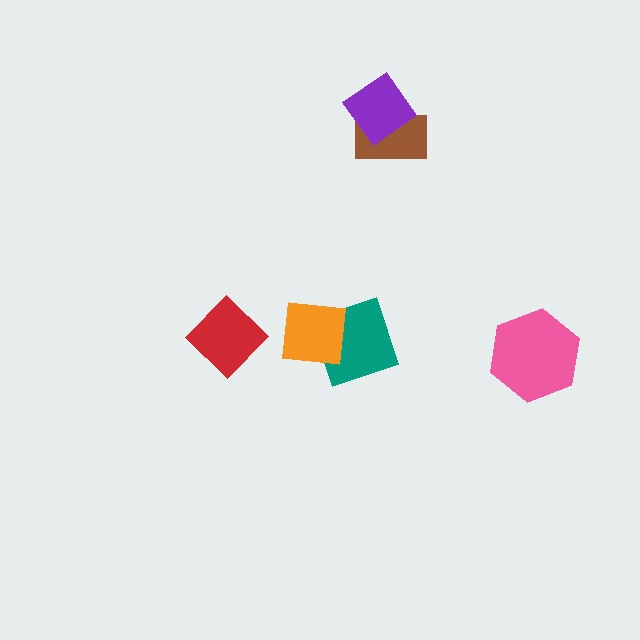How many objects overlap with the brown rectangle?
1 object overlaps with the brown rectangle.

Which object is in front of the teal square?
The orange square is in front of the teal square.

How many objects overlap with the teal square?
1 object overlaps with the teal square.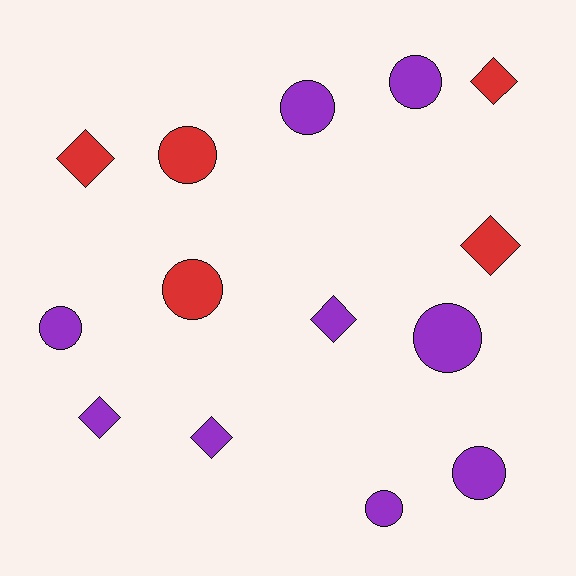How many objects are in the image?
There are 14 objects.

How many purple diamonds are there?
There are 3 purple diamonds.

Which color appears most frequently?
Purple, with 9 objects.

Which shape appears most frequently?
Circle, with 8 objects.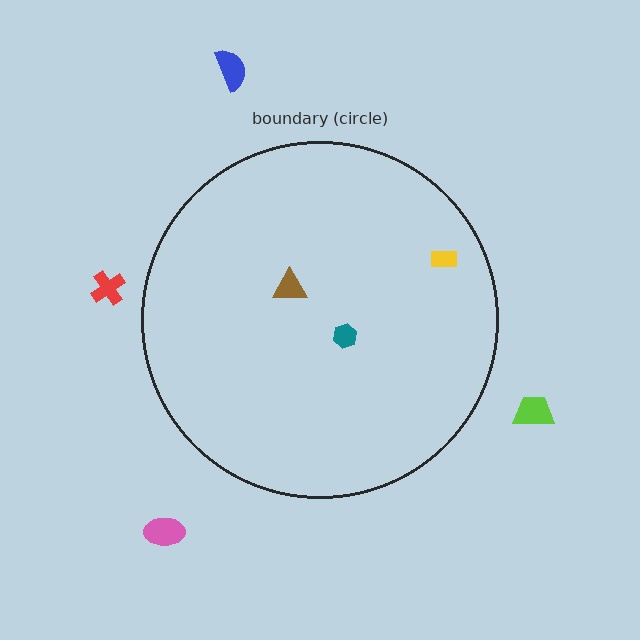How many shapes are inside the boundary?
3 inside, 4 outside.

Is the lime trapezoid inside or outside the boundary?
Outside.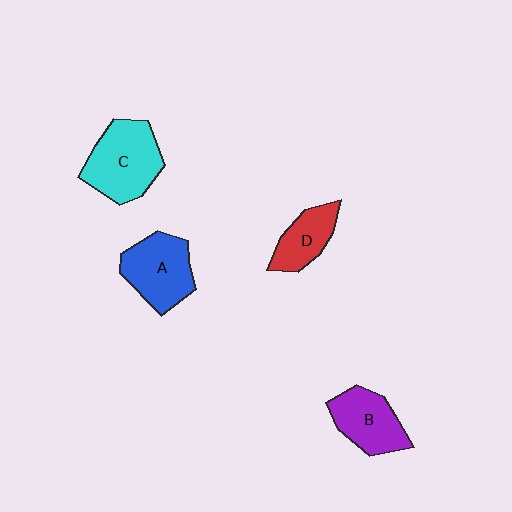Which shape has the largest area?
Shape C (cyan).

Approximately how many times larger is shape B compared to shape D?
Approximately 1.3 times.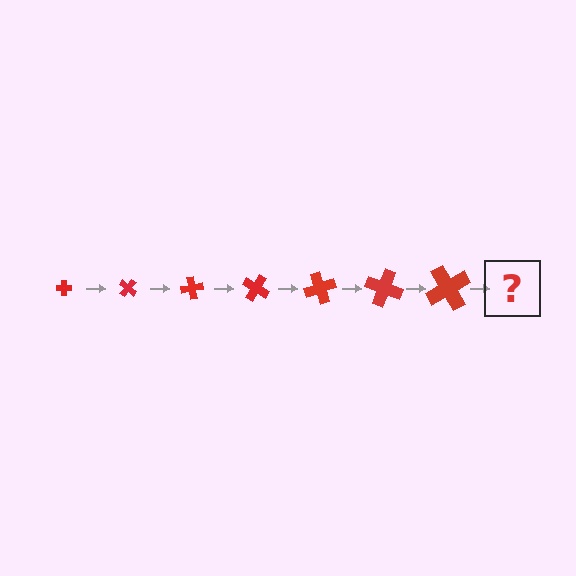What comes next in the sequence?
The next element should be a cross, larger than the previous one and rotated 280 degrees from the start.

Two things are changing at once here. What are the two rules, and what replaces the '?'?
The two rules are that the cross grows larger each step and it rotates 40 degrees each step. The '?' should be a cross, larger than the previous one and rotated 280 degrees from the start.